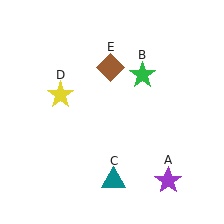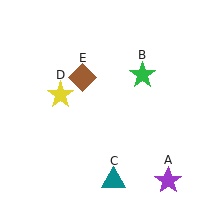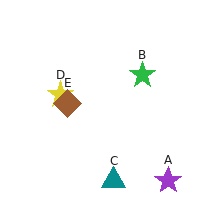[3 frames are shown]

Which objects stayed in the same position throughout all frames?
Purple star (object A) and green star (object B) and teal triangle (object C) and yellow star (object D) remained stationary.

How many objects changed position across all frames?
1 object changed position: brown diamond (object E).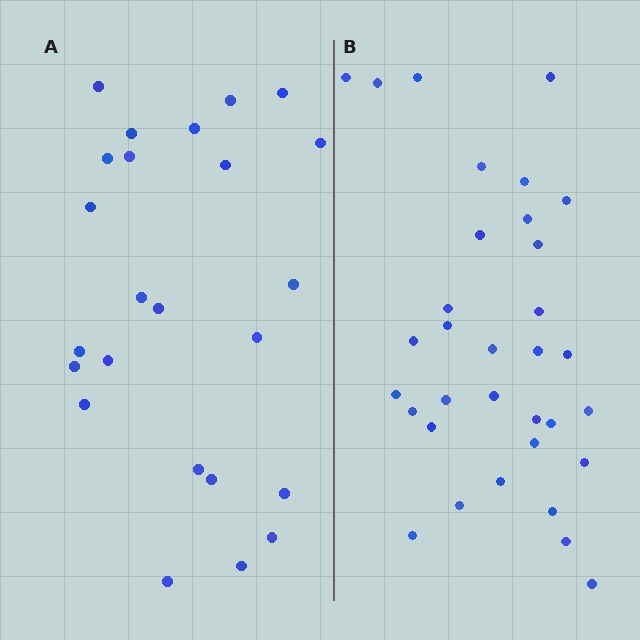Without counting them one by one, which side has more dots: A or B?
Region B (the right region) has more dots.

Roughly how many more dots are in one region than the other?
Region B has roughly 8 or so more dots than region A.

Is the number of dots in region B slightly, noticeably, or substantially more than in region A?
Region B has noticeably more, but not dramatically so. The ratio is roughly 1.4 to 1.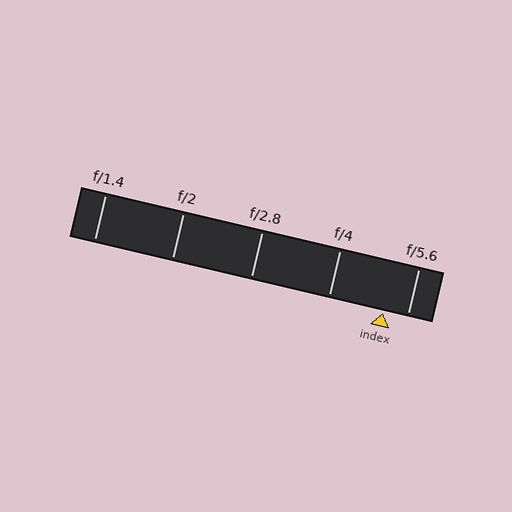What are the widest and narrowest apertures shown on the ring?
The widest aperture shown is f/1.4 and the narrowest is f/5.6.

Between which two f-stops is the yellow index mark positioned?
The index mark is between f/4 and f/5.6.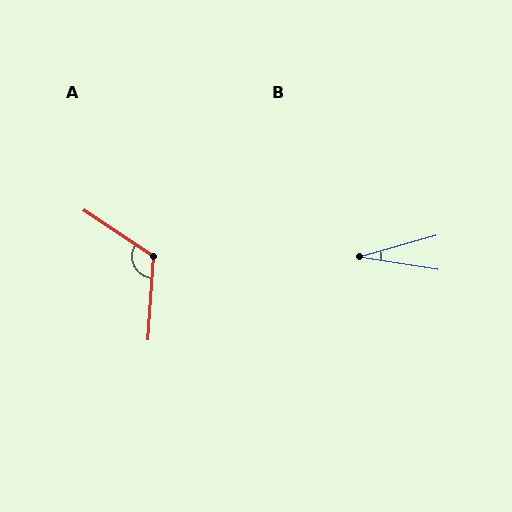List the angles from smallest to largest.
B (24°), A (120°).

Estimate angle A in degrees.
Approximately 120 degrees.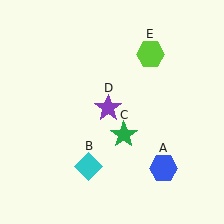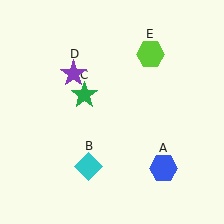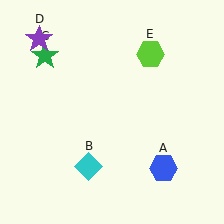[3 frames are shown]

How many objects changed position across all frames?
2 objects changed position: green star (object C), purple star (object D).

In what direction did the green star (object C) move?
The green star (object C) moved up and to the left.